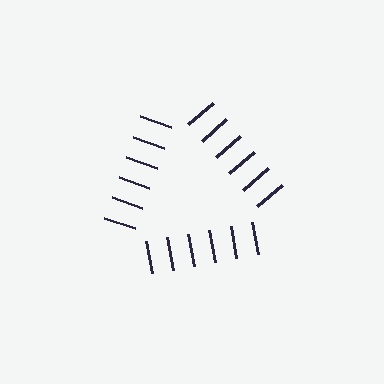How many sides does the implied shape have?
3 sides — the line-ends trace a triangle.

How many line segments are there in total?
18 — 6 along each of the 3 edges.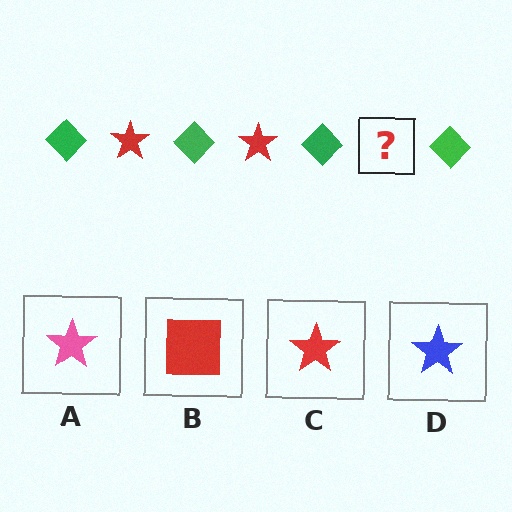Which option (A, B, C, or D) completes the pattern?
C.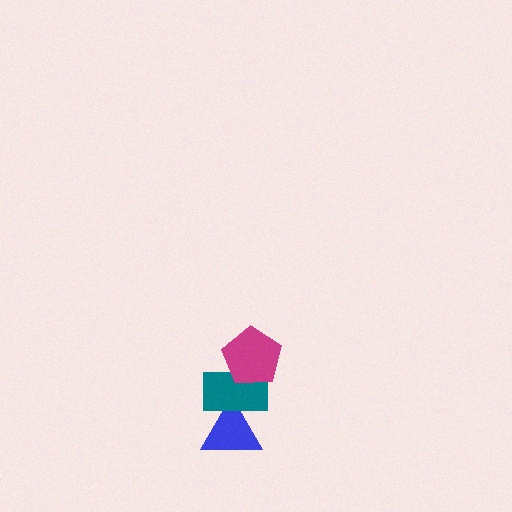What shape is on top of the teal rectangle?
The magenta pentagon is on top of the teal rectangle.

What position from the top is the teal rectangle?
The teal rectangle is 2nd from the top.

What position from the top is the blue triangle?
The blue triangle is 3rd from the top.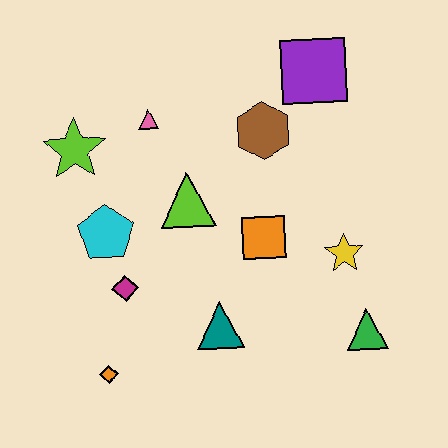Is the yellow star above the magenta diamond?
Yes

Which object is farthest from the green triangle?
The lime star is farthest from the green triangle.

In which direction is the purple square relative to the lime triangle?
The purple square is to the right of the lime triangle.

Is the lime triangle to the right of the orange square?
No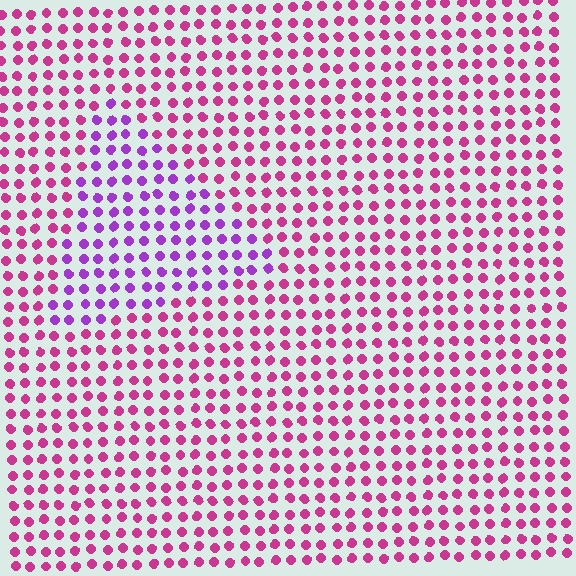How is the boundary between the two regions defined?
The boundary is defined purely by a slight shift in hue (about 39 degrees). Spacing, size, and orientation are identical on both sides.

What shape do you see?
I see a triangle.